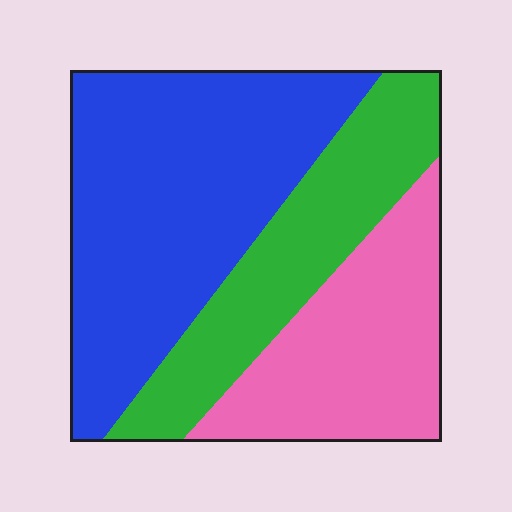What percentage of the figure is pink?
Pink covers about 25% of the figure.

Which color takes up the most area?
Blue, at roughly 45%.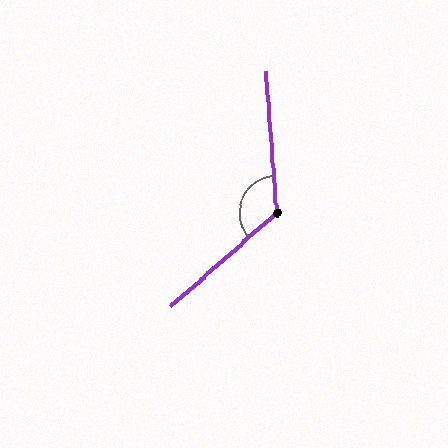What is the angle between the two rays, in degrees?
Approximately 127 degrees.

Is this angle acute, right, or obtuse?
It is obtuse.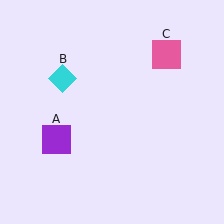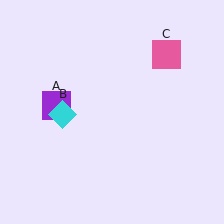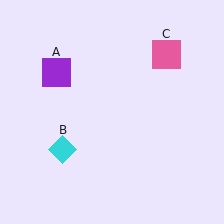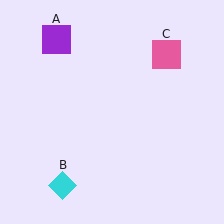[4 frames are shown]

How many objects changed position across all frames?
2 objects changed position: purple square (object A), cyan diamond (object B).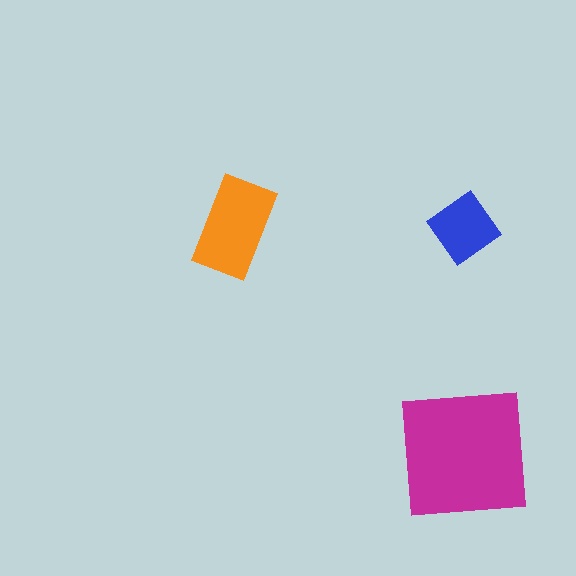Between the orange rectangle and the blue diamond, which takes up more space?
The orange rectangle.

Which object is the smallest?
The blue diamond.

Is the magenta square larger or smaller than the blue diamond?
Larger.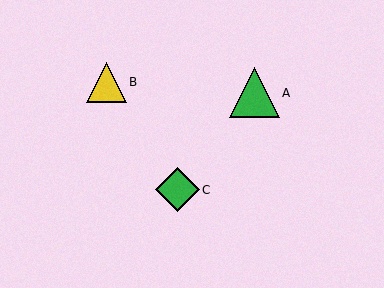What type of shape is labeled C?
Shape C is a green diamond.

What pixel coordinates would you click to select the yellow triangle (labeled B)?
Click at (106, 82) to select the yellow triangle B.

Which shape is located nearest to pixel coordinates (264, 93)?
The green triangle (labeled A) at (254, 93) is nearest to that location.